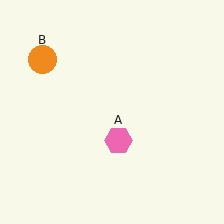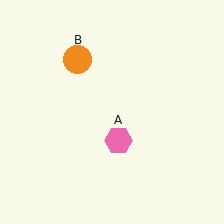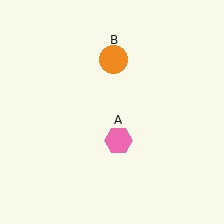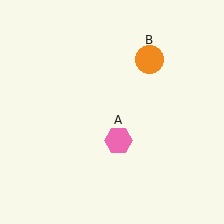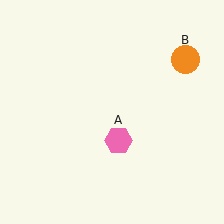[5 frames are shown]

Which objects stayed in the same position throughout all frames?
Pink hexagon (object A) remained stationary.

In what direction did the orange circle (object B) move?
The orange circle (object B) moved right.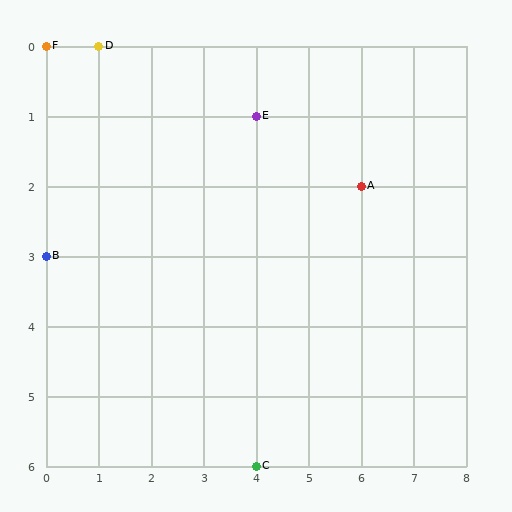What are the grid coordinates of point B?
Point B is at grid coordinates (0, 3).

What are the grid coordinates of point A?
Point A is at grid coordinates (6, 2).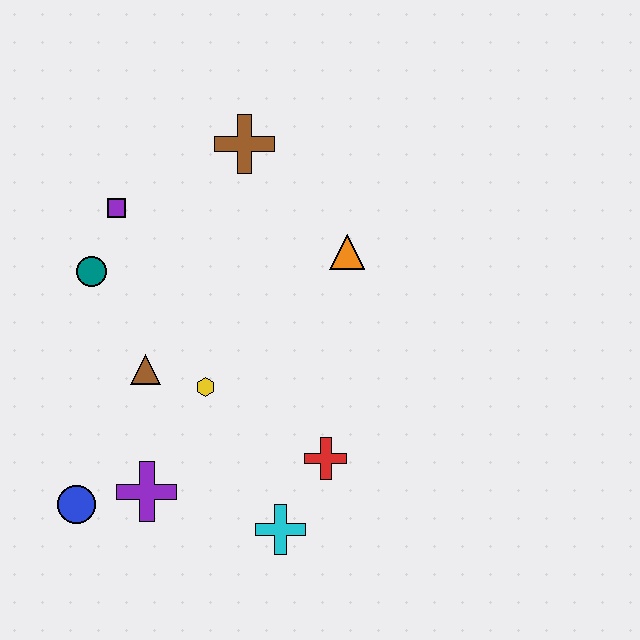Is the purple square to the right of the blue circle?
Yes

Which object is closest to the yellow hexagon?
The brown triangle is closest to the yellow hexagon.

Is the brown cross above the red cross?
Yes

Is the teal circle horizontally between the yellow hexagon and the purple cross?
No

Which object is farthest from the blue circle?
The brown cross is farthest from the blue circle.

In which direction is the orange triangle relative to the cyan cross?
The orange triangle is above the cyan cross.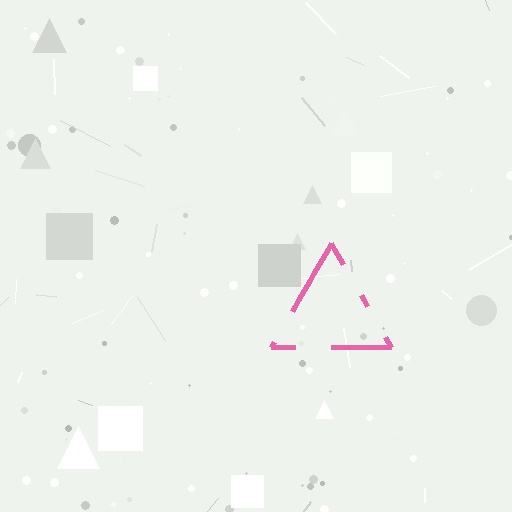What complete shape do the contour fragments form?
The contour fragments form a triangle.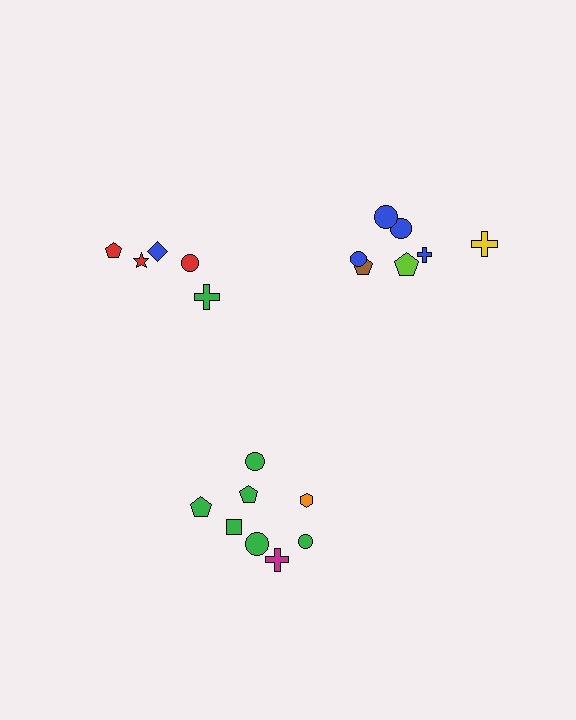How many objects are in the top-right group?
There are 7 objects.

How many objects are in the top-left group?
There are 5 objects.